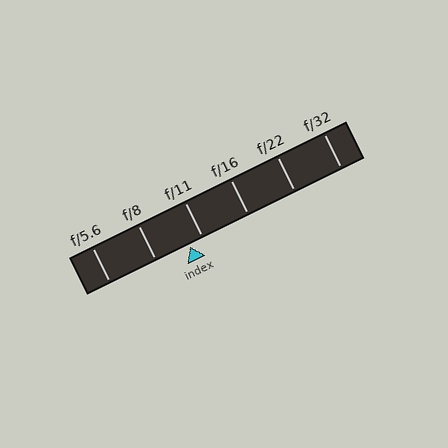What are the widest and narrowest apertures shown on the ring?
The widest aperture shown is f/5.6 and the narrowest is f/32.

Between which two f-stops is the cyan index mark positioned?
The index mark is between f/8 and f/11.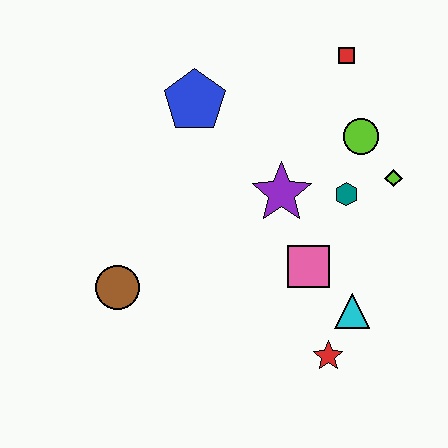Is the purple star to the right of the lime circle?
No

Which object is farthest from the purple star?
The brown circle is farthest from the purple star.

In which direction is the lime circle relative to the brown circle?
The lime circle is to the right of the brown circle.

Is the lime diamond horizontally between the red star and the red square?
No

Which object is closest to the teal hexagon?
The lime diamond is closest to the teal hexagon.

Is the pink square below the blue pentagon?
Yes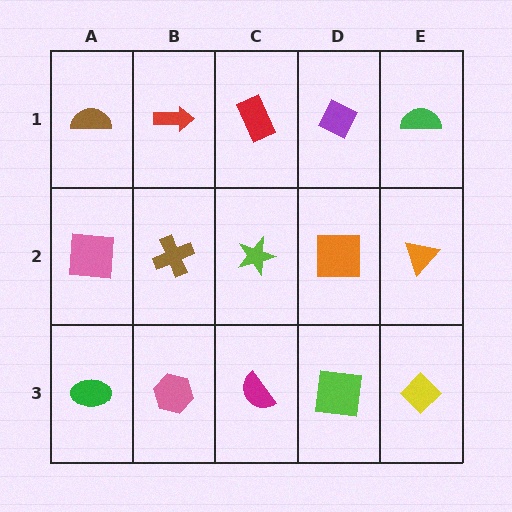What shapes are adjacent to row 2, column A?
A brown semicircle (row 1, column A), a green ellipse (row 3, column A), a brown cross (row 2, column B).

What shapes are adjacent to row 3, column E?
An orange triangle (row 2, column E), a lime square (row 3, column D).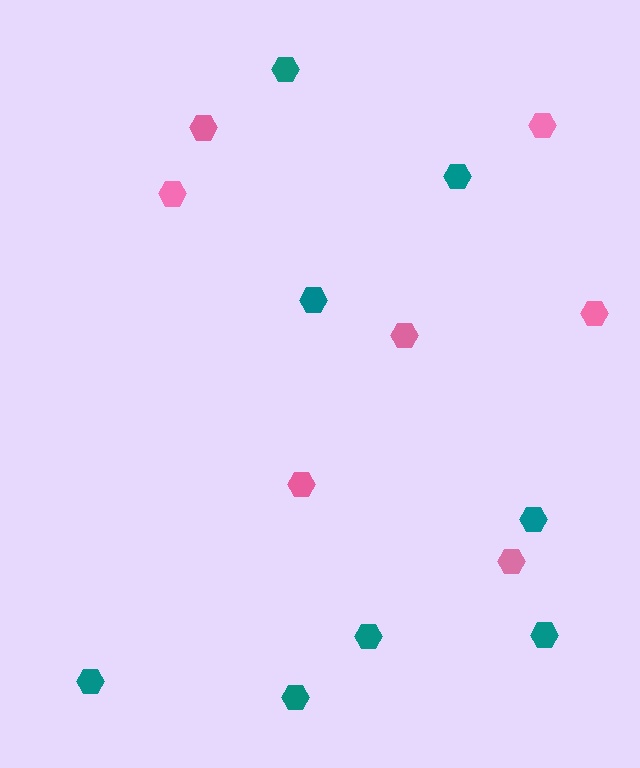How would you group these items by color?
There are 2 groups: one group of pink hexagons (7) and one group of teal hexagons (8).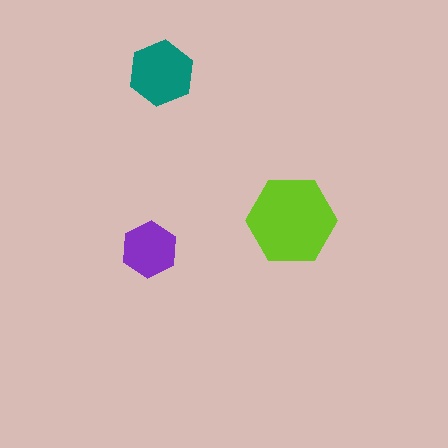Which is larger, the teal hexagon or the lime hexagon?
The lime one.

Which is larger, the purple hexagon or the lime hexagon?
The lime one.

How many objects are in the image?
There are 3 objects in the image.